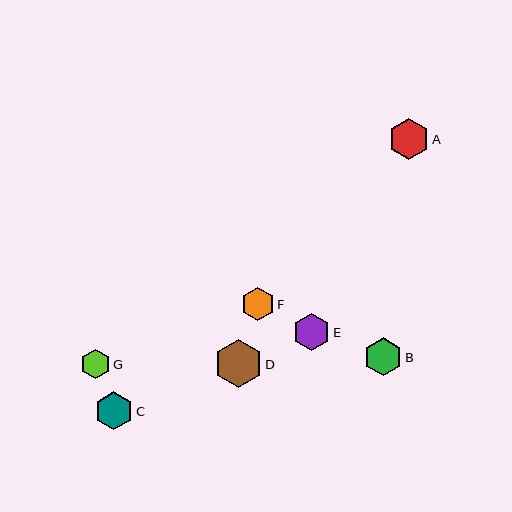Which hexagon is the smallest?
Hexagon G is the smallest with a size of approximately 30 pixels.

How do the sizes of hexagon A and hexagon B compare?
Hexagon A and hexagon B are approximately the same size.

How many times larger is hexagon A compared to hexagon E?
Hexagon A is approximately 1.1 times the size of hexagon E.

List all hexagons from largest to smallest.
From largest to smallest: D, A, C, B, E, F, G.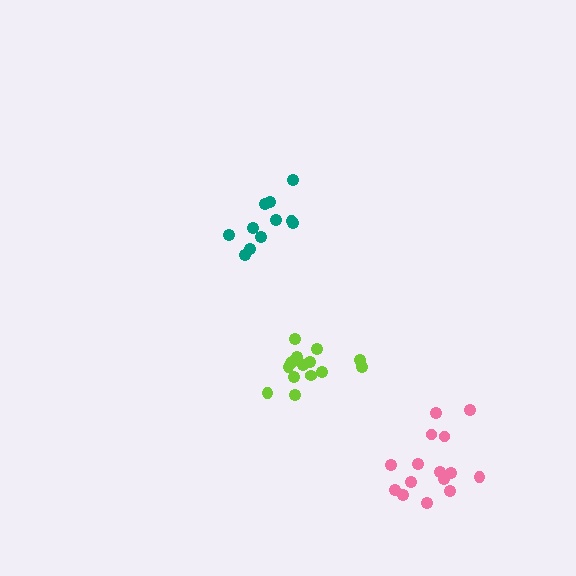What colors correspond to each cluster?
The clusters are colored: pink, teal, lime.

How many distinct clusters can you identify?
There are 3 distinct clusters.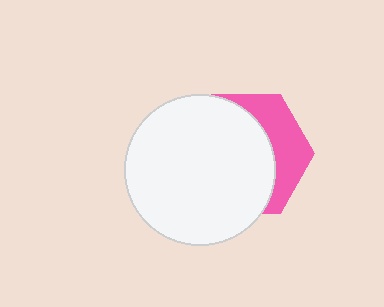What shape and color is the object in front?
The object in front is a white circle.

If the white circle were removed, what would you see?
You would see the complete pink hexagon.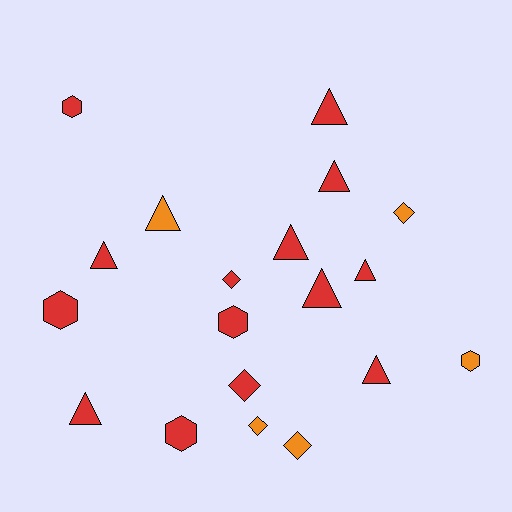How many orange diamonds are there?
There are 3 orange diamonds.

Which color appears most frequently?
Red, with 14 objects.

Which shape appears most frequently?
Triangle, with 9 objects.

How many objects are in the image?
There are 19 objects.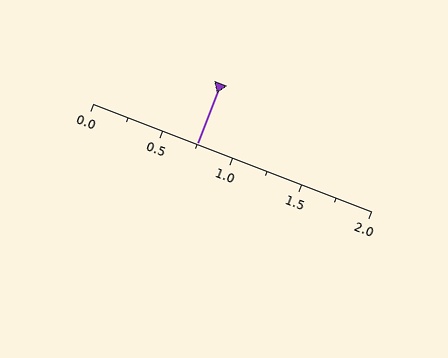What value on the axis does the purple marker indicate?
The marker indicates approximately 0.75.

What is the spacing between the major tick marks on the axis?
The major ticks are spaced 0.5 apart.